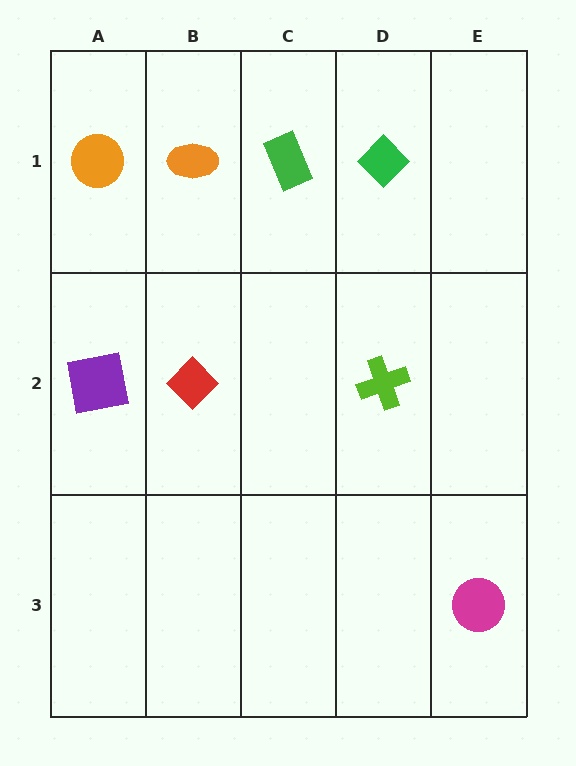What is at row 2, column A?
A purple square.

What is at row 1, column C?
A green rectangle.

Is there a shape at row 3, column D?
No, that cell is empty.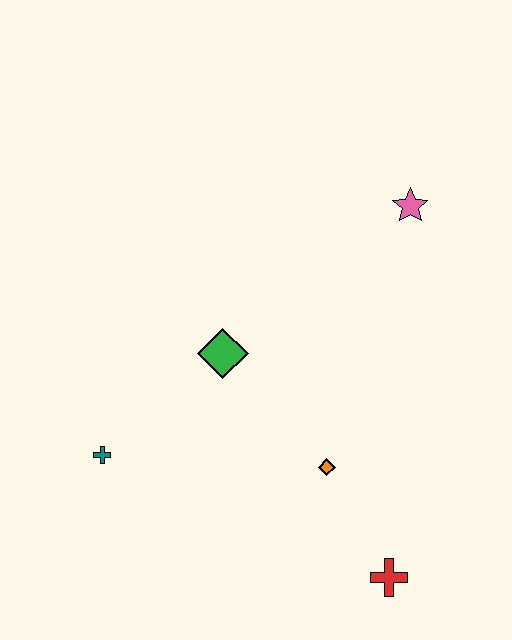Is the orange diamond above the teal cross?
No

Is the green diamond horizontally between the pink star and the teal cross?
Yes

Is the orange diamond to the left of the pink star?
Yes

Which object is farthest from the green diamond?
The red cross is farthest from the green diamond.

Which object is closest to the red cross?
The orange diamond is closest to the red cross.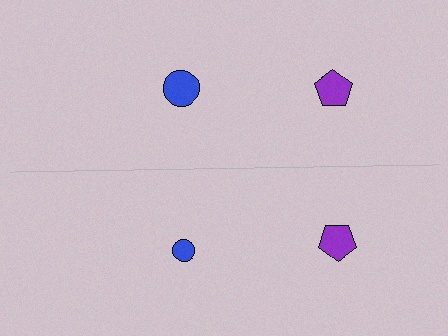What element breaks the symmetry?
The blue circle on the bottom side has a different size than its mirror counterpart.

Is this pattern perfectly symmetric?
No, the pattern is not perfectly symmetric. The blue circle on the bottom side has a different size than its mirror counterpart.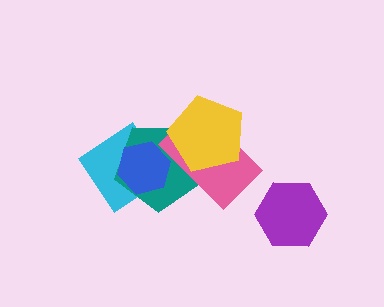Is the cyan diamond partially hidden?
Yes, it is partially covered by another shape.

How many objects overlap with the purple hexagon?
0 objects overlap with the purple hexagon.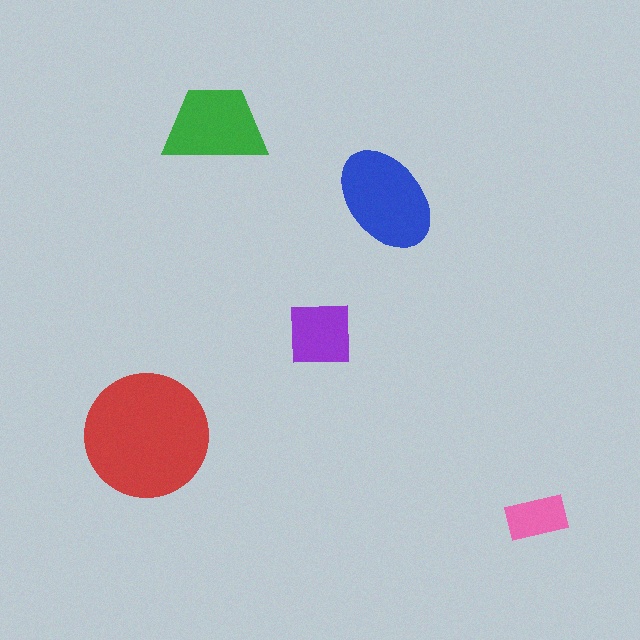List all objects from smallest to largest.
The pink rectangle, the purple square, the green trapezoid, the blue ellipse, the red circle.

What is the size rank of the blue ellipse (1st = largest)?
2nd.